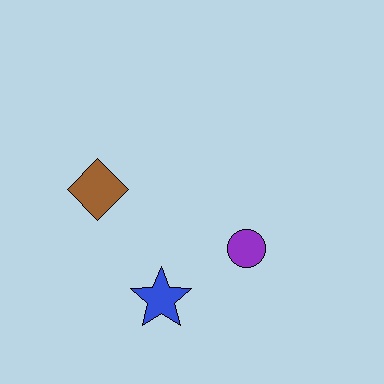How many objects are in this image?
There are 3 objects.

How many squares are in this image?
There are no squares.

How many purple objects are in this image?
There is 1 purple object.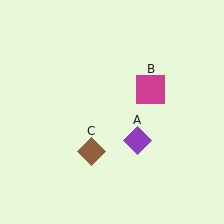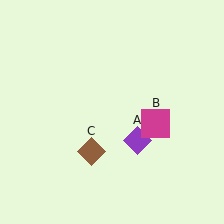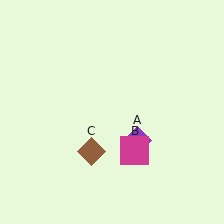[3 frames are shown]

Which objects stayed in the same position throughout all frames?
Purple diamond (object A) and brown diamond (object C) remained stationary.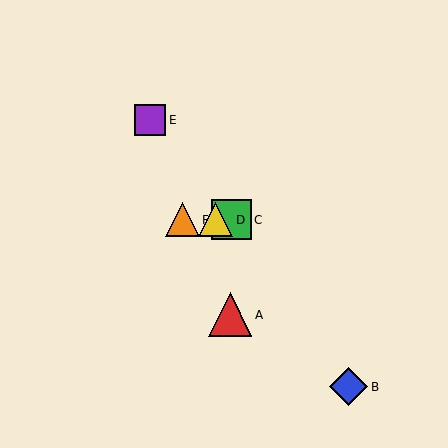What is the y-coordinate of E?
Object E is at y≈120.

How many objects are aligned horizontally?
3 objects (C, D, F) are aligned horizontally.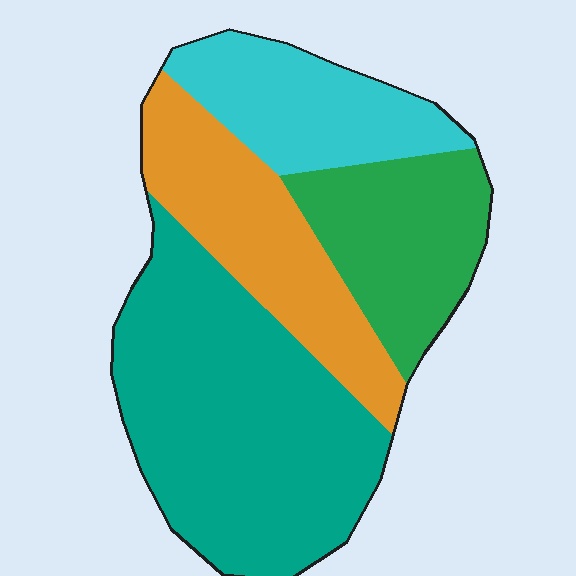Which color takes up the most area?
Teal, at roughly 40%.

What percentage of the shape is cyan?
Cyan takes up less than a quarter of the shape.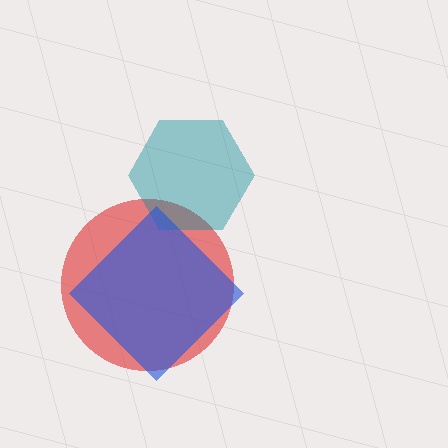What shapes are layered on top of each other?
The layered shapes are: a red circle, a teal hexagon, a blue diamond.